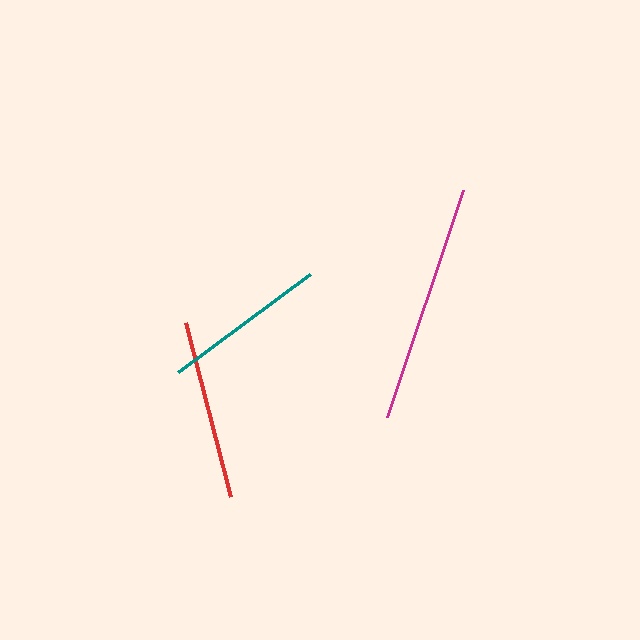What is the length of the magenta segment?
The magenta segment is approximately 239 pixels long.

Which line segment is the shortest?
The teal line is the shortest at approximately 165 pixels.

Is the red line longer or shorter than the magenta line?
The magenta line is longer than the red line.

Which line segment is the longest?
The magenta line is the longest at approximately 239 pixels.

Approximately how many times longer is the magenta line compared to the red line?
The magenta line is approximately 1.3 times the length of the red line.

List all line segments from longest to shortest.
From longest to shortest: magenta, red, teal.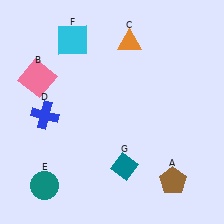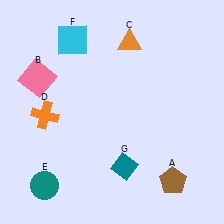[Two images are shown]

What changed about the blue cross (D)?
In Image 1, D is blue. In Image 2, it changed to orange.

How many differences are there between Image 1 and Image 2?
There is 1 difference between the two images.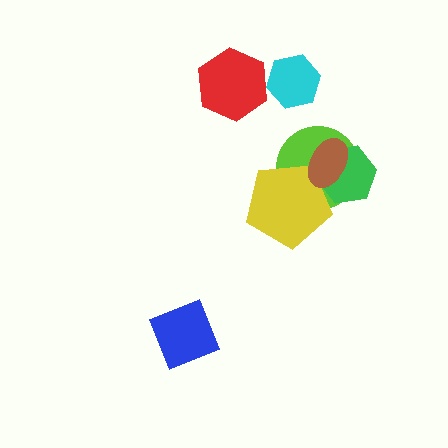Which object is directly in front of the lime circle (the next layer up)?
The yellow pentagon is directly in front of the lime circle.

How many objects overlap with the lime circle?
3 objects overlap with the lime circle.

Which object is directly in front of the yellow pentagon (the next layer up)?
The green hexagon is directly in front of the yellow pentagon.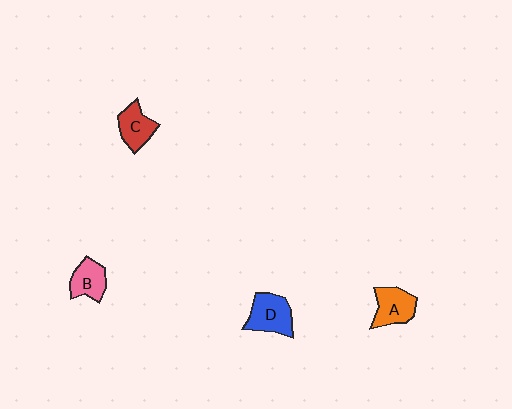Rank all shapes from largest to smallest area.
From largest to smallest: D (blue), A (orange), C (red), B (pink).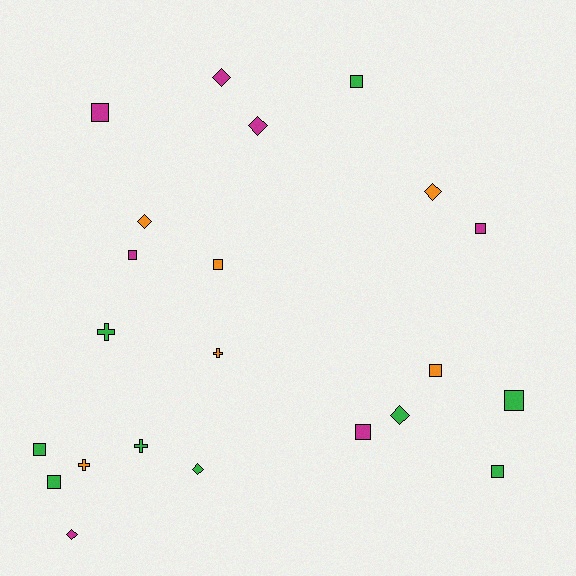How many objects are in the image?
There are 22 objects.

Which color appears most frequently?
Green, with 9 objects.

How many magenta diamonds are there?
There are 3 magenta diamonds.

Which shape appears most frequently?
Square, with 11 objects.